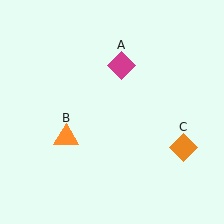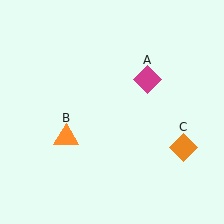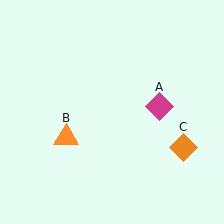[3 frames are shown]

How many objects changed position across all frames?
1 object changed position: magenta diamond (object A).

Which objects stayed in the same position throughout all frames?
Orange triangle (object B) and orange diamond (object C) remained stationary.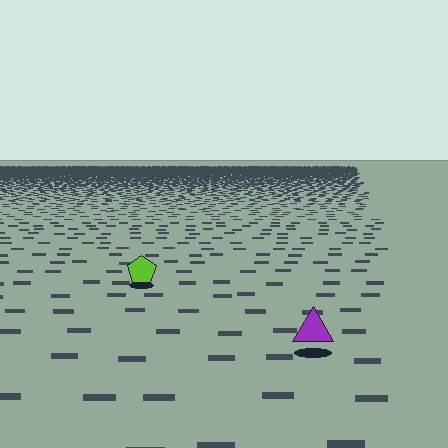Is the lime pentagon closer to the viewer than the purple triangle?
No. The purple triangle is closer — you can tell from the texture gradient: the ground texture is coarser near it.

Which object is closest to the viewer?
The purple triangle is closest. The texture marks near it are larger and more spread out.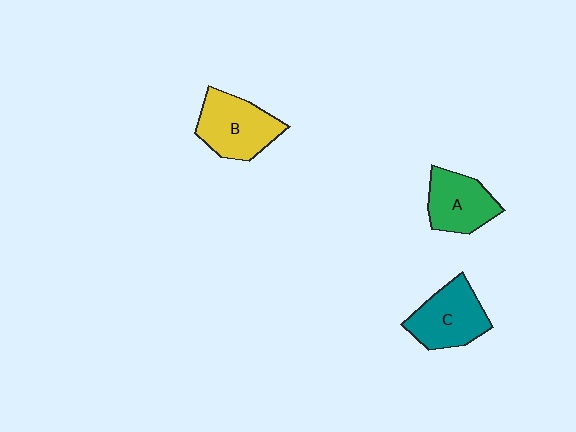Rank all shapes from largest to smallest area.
From largest to smallest: B (yellow), C (teal), A (green).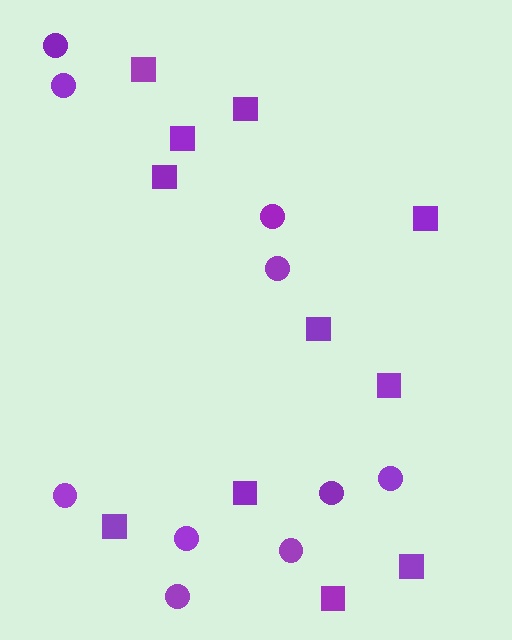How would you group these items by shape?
There are 2 groups: one group of circles (10) and one group of squares (11).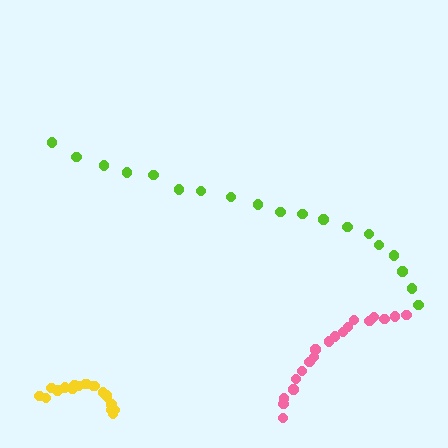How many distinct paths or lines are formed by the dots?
There are 3 distinct paths.